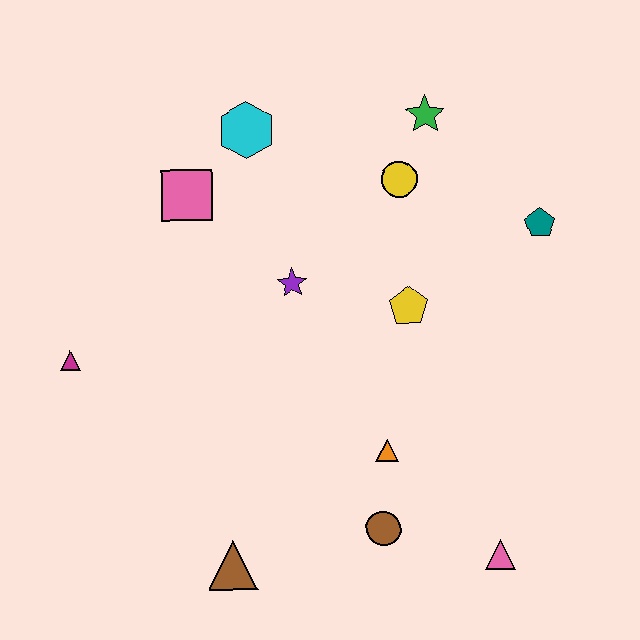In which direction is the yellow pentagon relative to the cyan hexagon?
The yellow pentagon is below the cyan hexagon.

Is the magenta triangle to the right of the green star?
No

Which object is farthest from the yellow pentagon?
The magenta triangle is farthest from the yellow pentagon.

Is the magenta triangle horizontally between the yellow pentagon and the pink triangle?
No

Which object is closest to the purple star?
The yellow pentagon is closest to the purple star.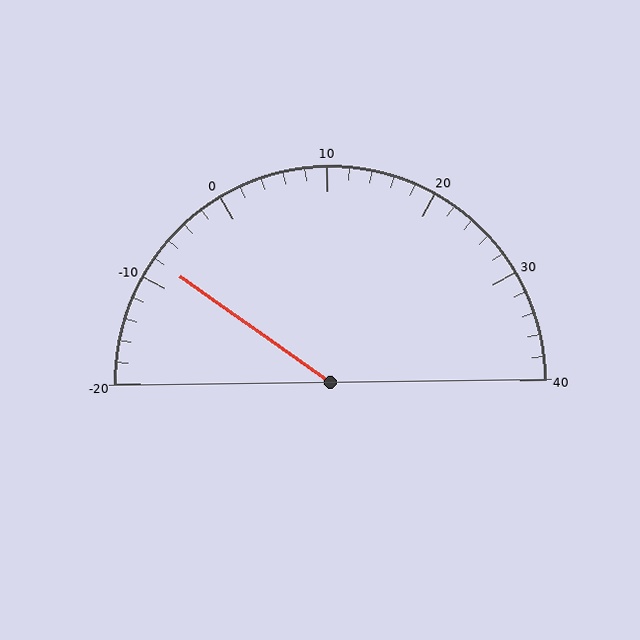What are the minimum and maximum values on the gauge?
The gauge ranges from -20 to 40.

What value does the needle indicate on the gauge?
The needle indicates approximately -8.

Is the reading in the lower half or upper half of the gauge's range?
The reading is in the lower half of the range (-20 to 40).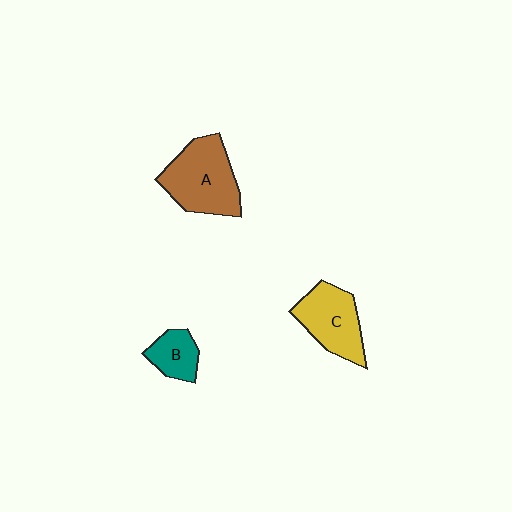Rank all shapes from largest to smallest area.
From largest to smallest: A (brown), C (yellow), B (teal).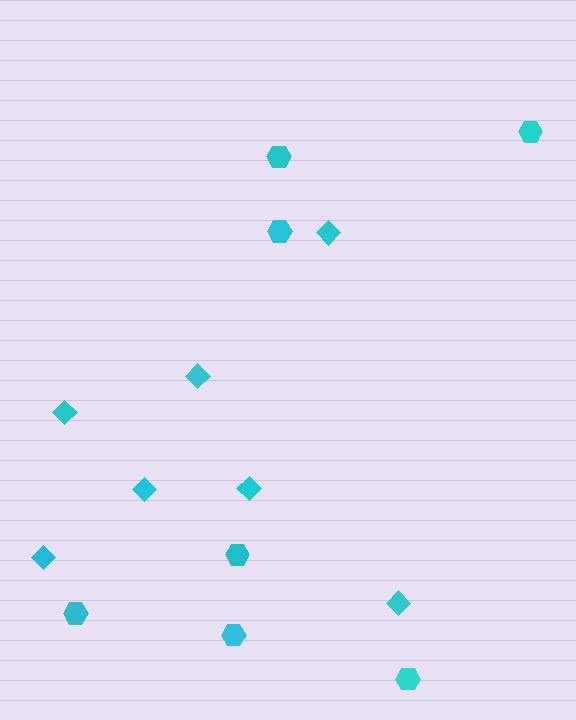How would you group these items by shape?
There are 2 groups: one group of diamonds (7) and one group of hexagons (7).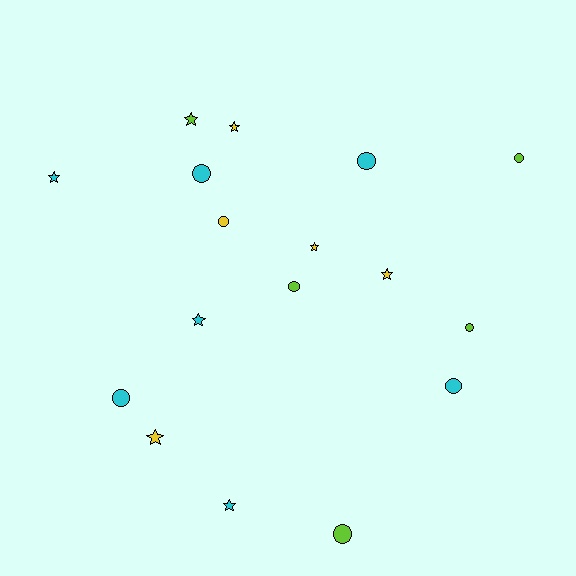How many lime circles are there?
There are 4 lime circles.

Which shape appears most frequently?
Circle, with 9 objects.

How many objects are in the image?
There are 17 objects.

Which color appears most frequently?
Cyan, with 7 objects.